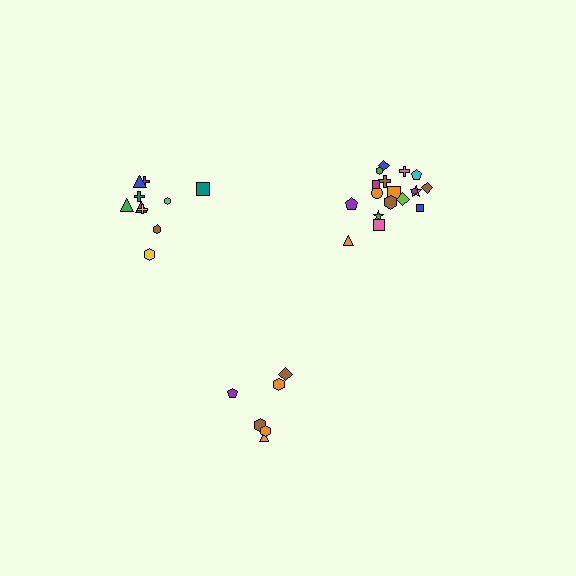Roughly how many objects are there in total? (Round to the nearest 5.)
Roughly 35 objects in total.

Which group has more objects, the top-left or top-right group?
The top-right group.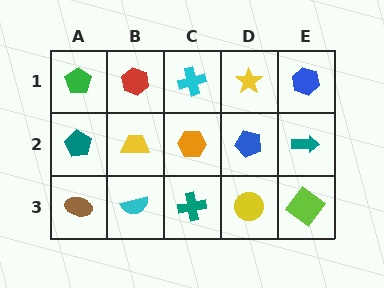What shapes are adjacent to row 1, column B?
A yellow trapezoid (row 2, column B), a green pentagon (row 1, column A), a cyan cross (row 1, column C).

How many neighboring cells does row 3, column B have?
3.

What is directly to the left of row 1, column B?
A green pentagon.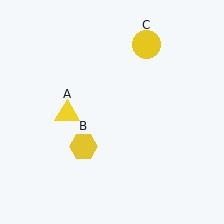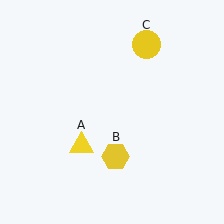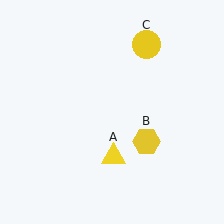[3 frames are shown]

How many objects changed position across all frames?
2 objects changed position: yellow triangle (object A), yellow hexagon (object B).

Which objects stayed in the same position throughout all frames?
Yellow circle (object C) remained stationary.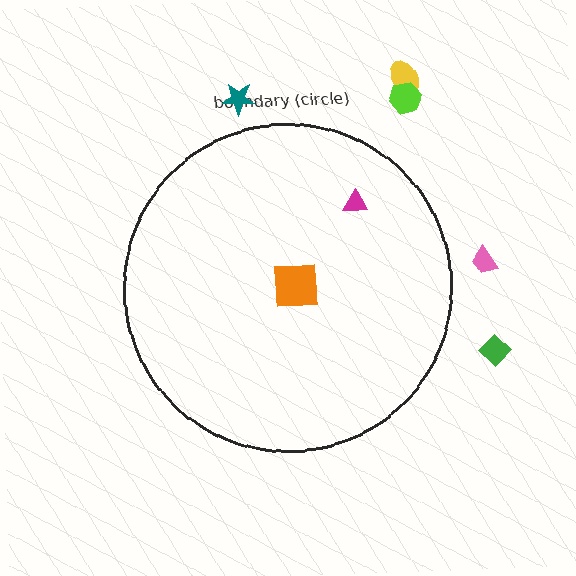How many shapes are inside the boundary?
2 inside, 5 outside.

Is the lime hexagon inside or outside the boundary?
Outside.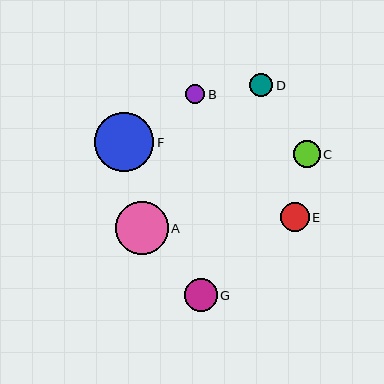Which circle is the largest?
Circle F is the largest with a size of approximately 59 pixels.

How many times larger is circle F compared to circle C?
Circle F is approximately 2.2 times the size of circle C.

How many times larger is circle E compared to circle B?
Circle E is approximately 1.5 times the size of circle B.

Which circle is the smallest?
Circle B is the smallest with a size of approximately 19 pixels.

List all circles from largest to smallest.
From largest to smallest: F, A, G, E, C, D, B.